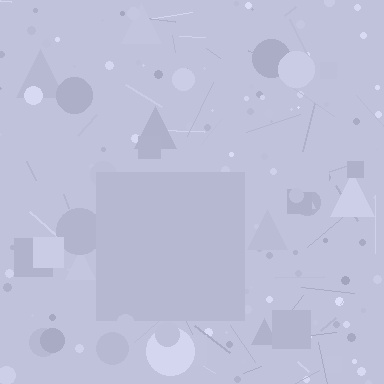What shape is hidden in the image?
A square is hidden in the image.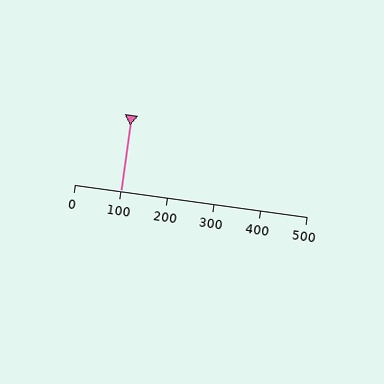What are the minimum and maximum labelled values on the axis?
The axis runs from 0 to 500.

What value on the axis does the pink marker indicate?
The marker indicates approximately 100.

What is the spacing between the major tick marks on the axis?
The major ticks are spaced 100 apart.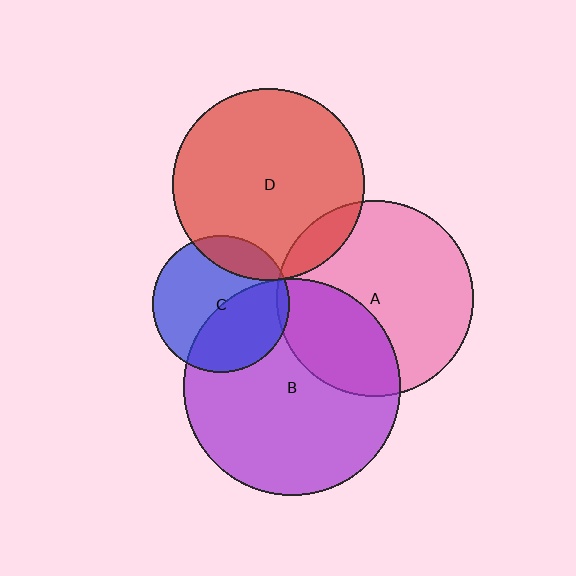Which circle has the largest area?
Circle B (purple).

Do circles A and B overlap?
Yes.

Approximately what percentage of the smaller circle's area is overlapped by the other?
Approximately 35%.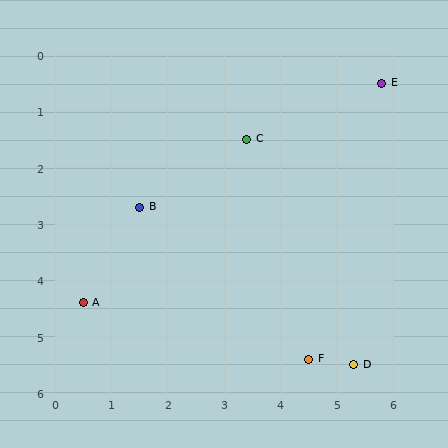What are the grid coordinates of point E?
Point E is at approximately (5.8, 0.5).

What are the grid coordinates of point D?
Point D is at approximately (5.3, 5.5).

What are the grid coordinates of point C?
Point C is at approximately (3.4, 1.5).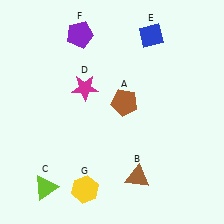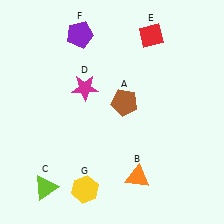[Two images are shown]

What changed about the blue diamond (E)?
In Image 1, E is blue. In Image 2, it changed to red.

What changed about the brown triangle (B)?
In Image 1, B is brown. In Image 2, it changed to orange.